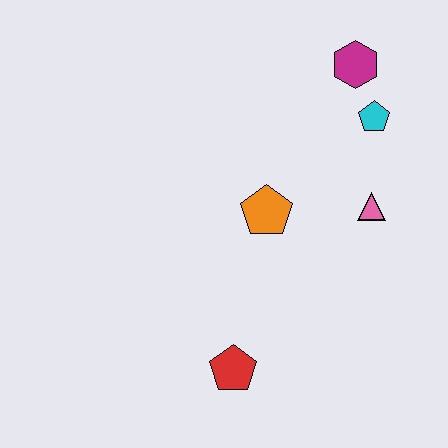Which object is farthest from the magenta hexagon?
The red pentagon is farthest from the magenta hexagon.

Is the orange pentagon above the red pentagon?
Yes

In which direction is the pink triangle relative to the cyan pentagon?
The pink triangle is below the cyan pentagon.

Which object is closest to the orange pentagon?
The pink triangle is closest to the orange pentagon.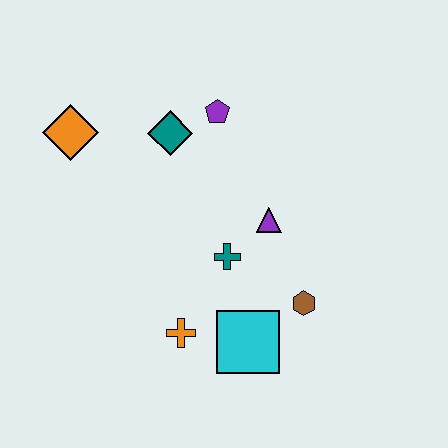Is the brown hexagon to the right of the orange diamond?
Yes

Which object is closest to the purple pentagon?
The teal diamond is closest to the purple pentagon.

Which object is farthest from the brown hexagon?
The orange diamond is farthest from the brown hexagon.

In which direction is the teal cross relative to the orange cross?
The teal cross is above the orange cross.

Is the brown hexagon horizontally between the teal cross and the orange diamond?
No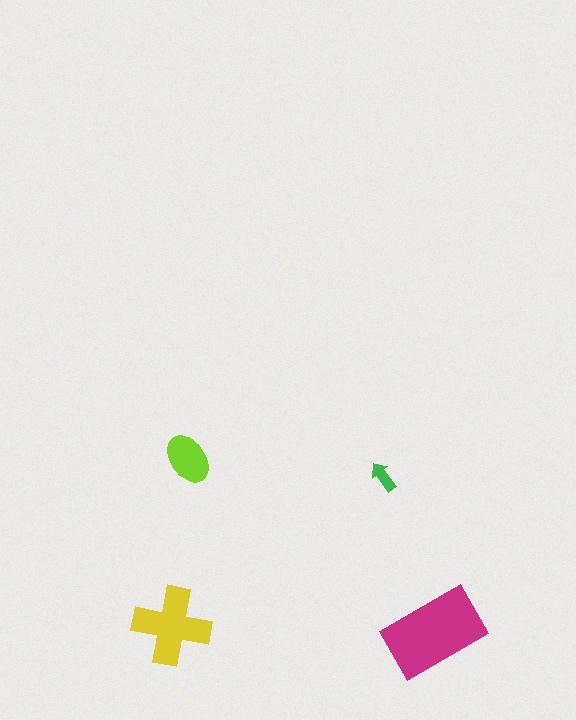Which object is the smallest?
The green arrow.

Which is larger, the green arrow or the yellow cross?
The yellow cross.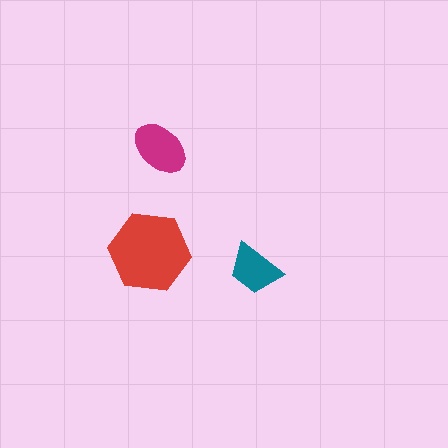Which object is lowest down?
The teal trapezoid is bottommost.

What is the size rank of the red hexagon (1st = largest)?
1st.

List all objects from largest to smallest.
The red hexagon, the magenta ellipse, the teal trapezoid.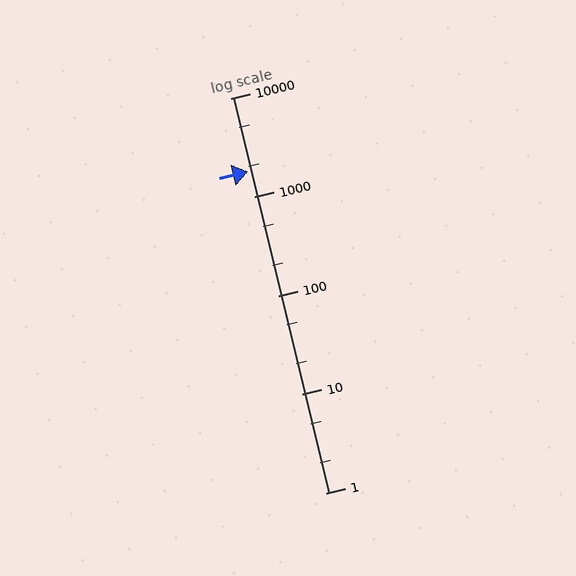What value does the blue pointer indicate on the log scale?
The pointer indicates approximately 1800.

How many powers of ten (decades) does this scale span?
The scale spans 4 decades, from 1 to 10000.